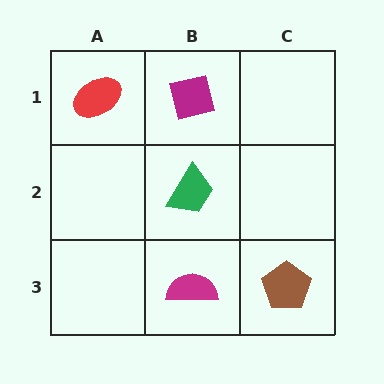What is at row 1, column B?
A magenta square.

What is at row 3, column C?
A brown pentagon.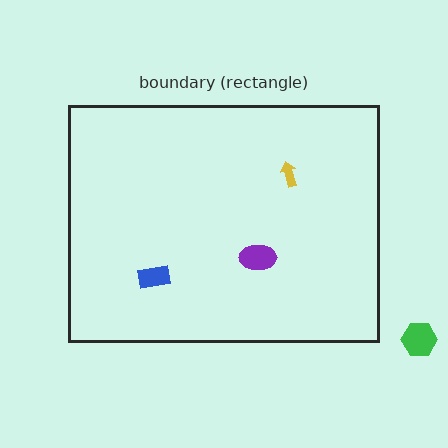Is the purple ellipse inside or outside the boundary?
Inside.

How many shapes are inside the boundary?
3 inside, 1 outside.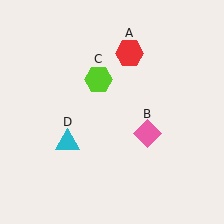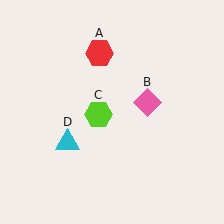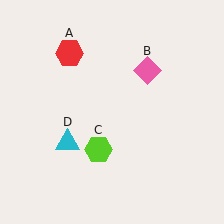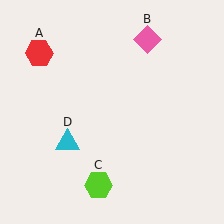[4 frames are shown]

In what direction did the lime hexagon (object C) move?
The lime hexagon (object C) moved down.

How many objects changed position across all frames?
3 objects changed position: red hexagon (object A), pink diamond (object B), lime hexagon (object C).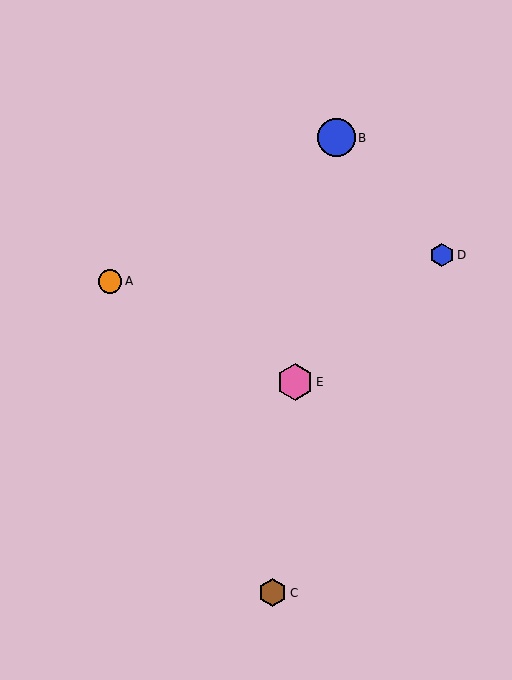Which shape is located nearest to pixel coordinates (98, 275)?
The orange circle (labeled A) at (110, 281) is nearest to that location.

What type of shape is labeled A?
Shape A is an orange circle.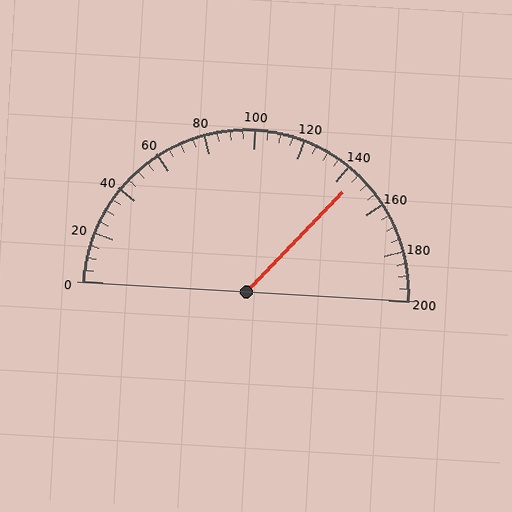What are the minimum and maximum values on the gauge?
The gauge ranges from 0 to 200.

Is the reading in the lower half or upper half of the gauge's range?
The reading is in the upper half of the range (0 to 200).